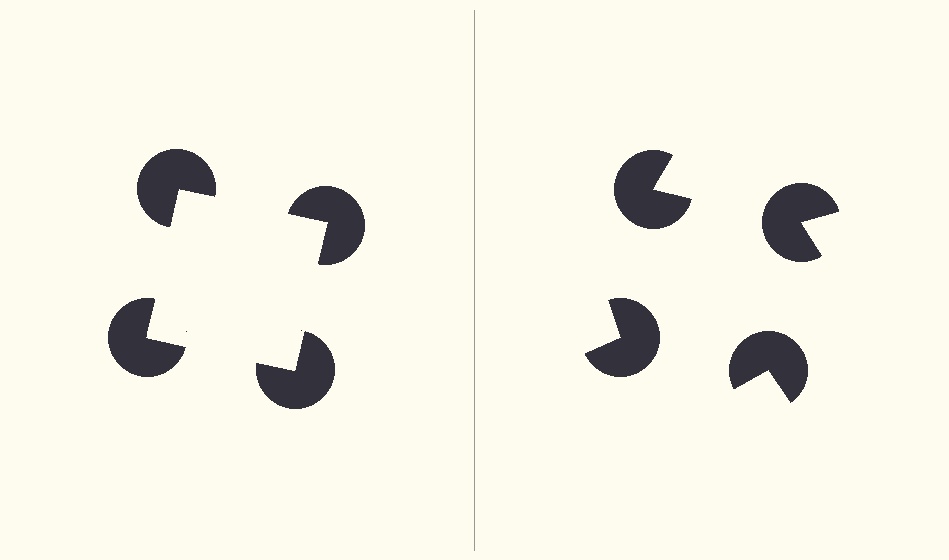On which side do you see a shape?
An illusory square appears on the left side. On the right side the wedge cuts are rotated, so no coherent shape forms.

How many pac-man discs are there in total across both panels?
8 — 4 on each side.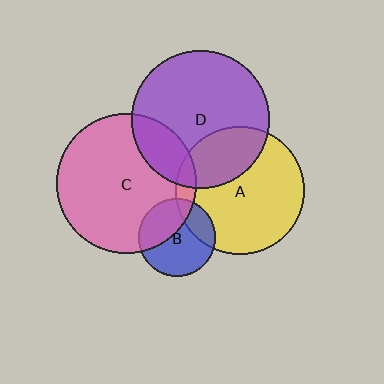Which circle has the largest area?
Circle C (pink).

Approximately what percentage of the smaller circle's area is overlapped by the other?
Approximately 25%.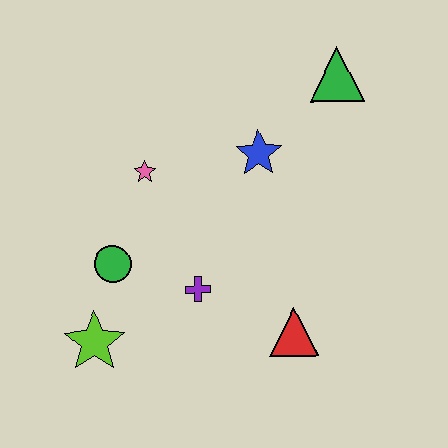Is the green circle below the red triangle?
No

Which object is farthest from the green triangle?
The lime star is farthest from the green triangle.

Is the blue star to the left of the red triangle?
Yes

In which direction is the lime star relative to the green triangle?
The lime star is below the green triangle.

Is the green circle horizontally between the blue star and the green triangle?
No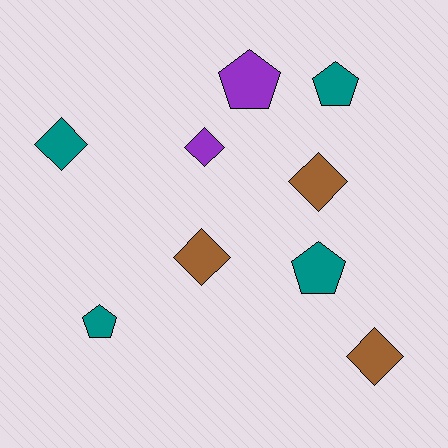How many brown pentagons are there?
There are no brown pentagons.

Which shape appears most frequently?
Diamond, with 5 objects.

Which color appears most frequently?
Teal, with 4 objects.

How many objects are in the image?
There are 9 objects.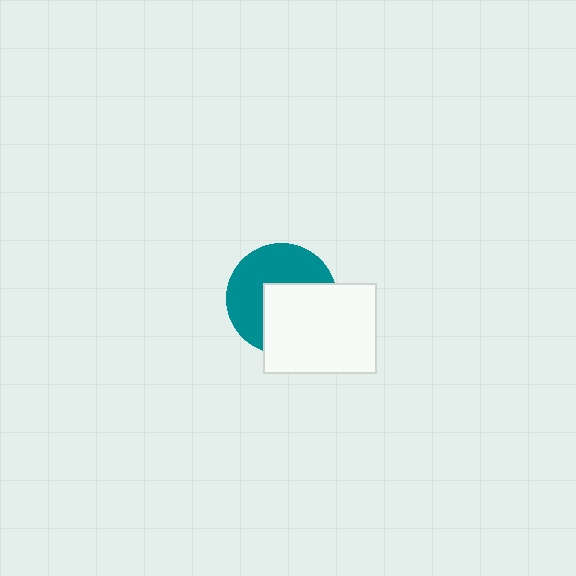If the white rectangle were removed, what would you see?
You would see the complete teal circle.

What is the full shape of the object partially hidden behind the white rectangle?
The partially hidden object is a teal circle.